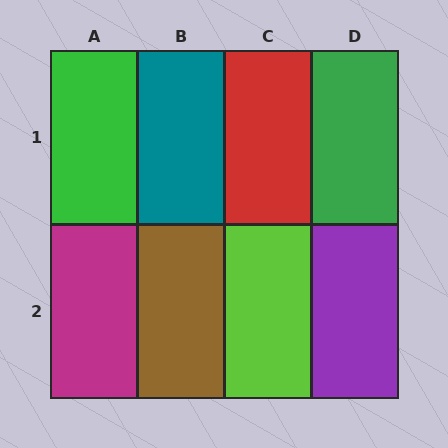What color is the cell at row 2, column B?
Brown.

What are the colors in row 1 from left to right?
Green, teal, red, green.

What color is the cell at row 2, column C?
Lime.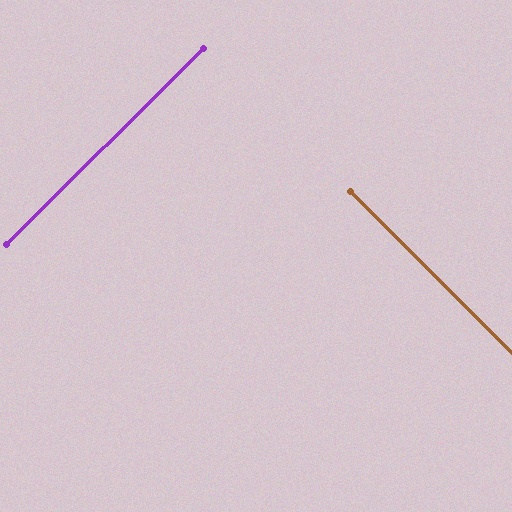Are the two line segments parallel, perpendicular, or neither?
Perpendicular — they meet at approximately 90°.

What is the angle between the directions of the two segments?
Approximately 90 degrees.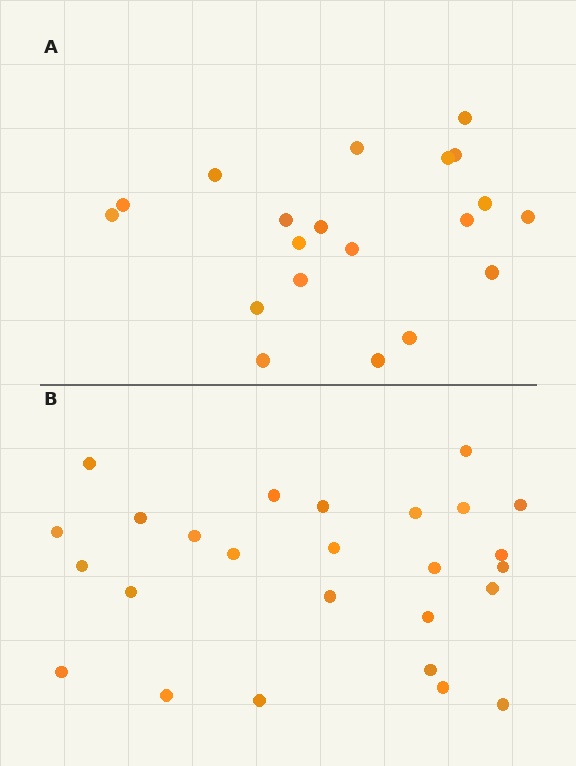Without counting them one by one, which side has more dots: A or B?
Region B (the bottom region) has more dots.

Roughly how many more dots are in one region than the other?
Region B has about 6 more dots than region A.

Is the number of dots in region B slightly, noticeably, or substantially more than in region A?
Region B has noticeably more, but not dramatically so. The ratio is roughly 1.3 to 1.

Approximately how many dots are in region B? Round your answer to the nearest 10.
About 30 dots. (The exact count is 26, which rounds to 30.)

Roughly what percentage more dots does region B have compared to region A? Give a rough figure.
About 30% more.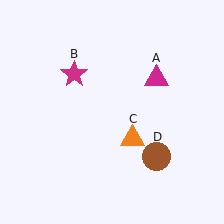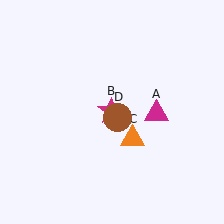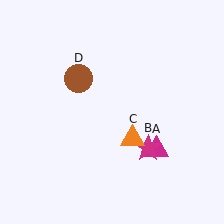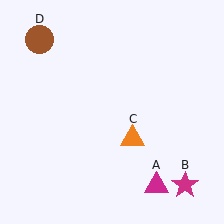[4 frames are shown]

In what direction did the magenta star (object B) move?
The magenta star (object B) moved down and to the right.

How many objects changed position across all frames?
3 objects changed position: magenta triangle (object A), magenta star (object B), brown circle (object D).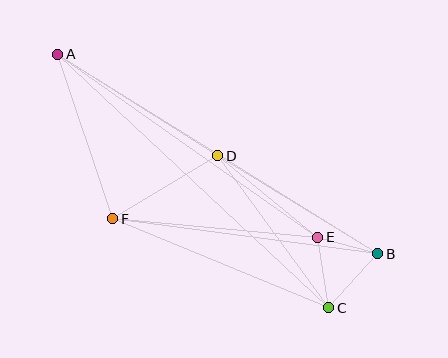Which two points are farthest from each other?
Points A and B are farthest from each other.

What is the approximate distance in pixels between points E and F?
The distance between E and F is approximately 206 pixels.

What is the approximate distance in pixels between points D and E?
The distance between D and E is approximately 129 pixels.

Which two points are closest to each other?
Points B and E are closest to each other.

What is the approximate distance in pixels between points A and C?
The distance between A and C is approximately 371 pixels.